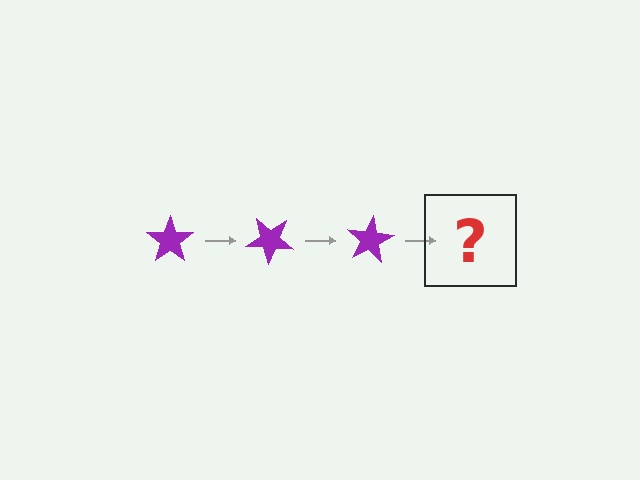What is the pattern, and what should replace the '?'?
The pattern is that the star rotates 40 degrees each step. The '?' should be a purple star rotated 120 degrees.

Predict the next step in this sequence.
The next step is a purple star rotated 120 degrees.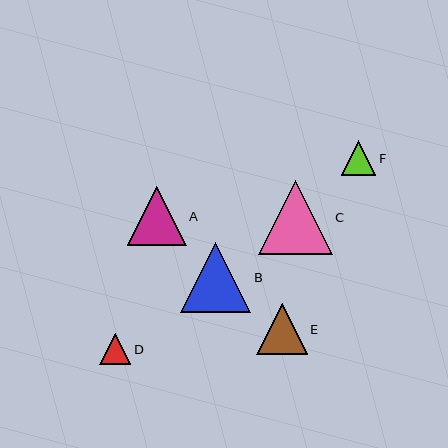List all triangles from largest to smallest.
From largest to smallest: C, B, A, E, F, D.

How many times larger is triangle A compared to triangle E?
Triangle A is approximately 1.2 times the size of triangle E.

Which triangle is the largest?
Triangle C is the largest with a size of approximately 74 pixels.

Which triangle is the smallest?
Triangle D is the smallest with a size of approximately 31 pixels.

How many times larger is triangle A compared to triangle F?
Triangle A is approximately 1.7 times the size of triangle F.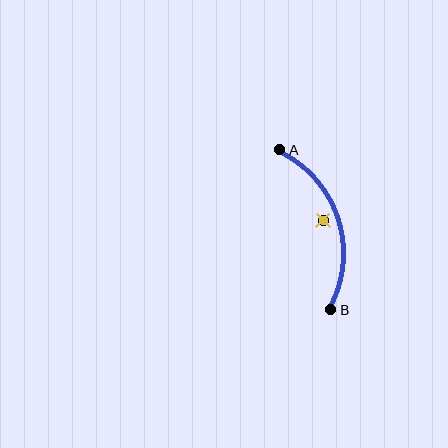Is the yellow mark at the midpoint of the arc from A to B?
No — the yellow mark does not lie on the arc at all. It sits slightly inside the curve.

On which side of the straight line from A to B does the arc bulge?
The arc bulges to the right of the straight line connecting A and B.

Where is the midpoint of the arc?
The arc midpoint is the point on the curve farthest from the straight line joining A and B. It sits to the right of that line.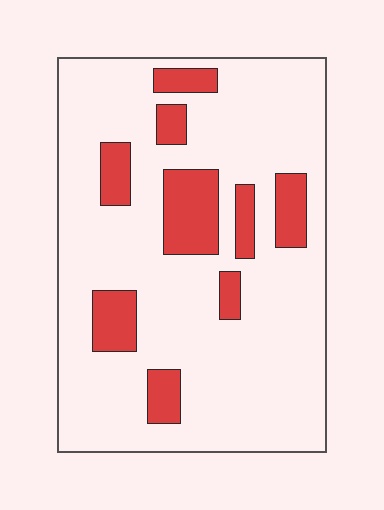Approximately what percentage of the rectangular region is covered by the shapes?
Approximately 20%.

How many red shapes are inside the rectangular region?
9.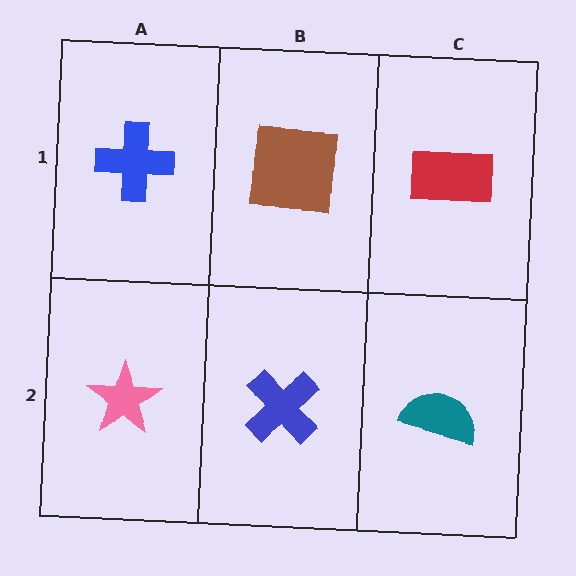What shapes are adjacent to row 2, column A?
A blue cross (row 1, column A), a blue cross (row 2, column B).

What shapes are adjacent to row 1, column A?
A pink star (row 2, column A), a brown square (row 1, column B).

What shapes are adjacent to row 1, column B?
A blue cross (row 2, column B), a blue cross (row 1, column A), a red rectangle (row 1, column C).